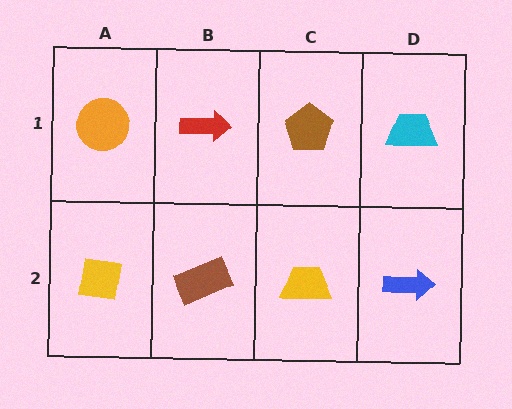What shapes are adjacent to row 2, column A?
An orange circle (row 1, column A), a brown rectangle (row 2, column B).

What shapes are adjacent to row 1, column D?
A blue arrow (row 2, column D), a brown pentagon (row 1, column C).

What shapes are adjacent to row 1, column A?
A yellow square (row 2, column A), a red arrow (row 1, column B).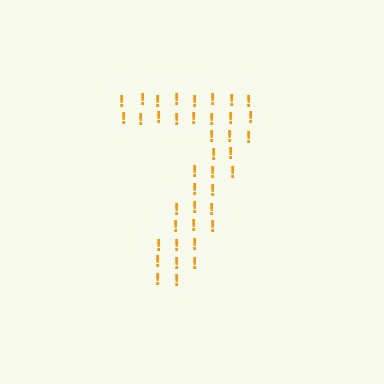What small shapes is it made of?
It is made of small exclamation marks.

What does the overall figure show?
The overall figure shows the digit 7.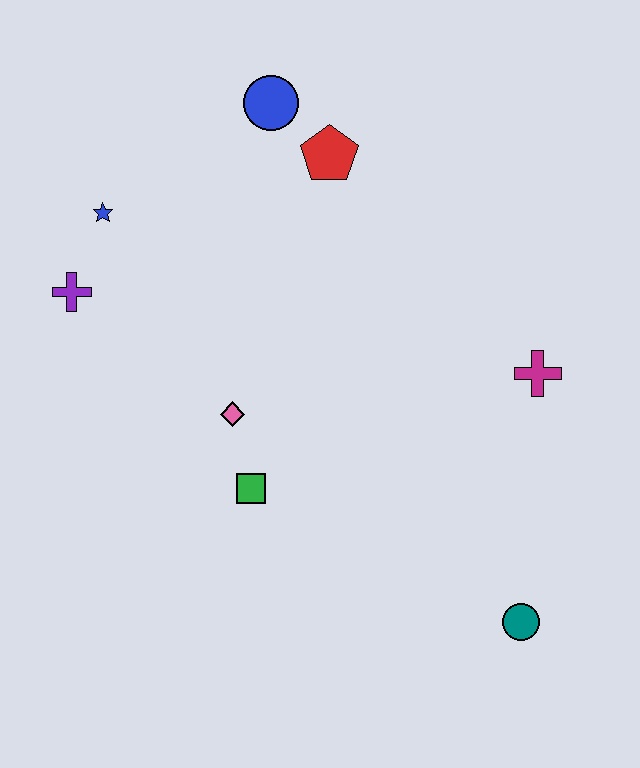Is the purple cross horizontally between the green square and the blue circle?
No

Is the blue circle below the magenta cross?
No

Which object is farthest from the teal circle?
The blue star is farthest from the teal circle.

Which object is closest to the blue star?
The purple cross is closest to the blue star.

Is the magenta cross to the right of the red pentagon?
Yes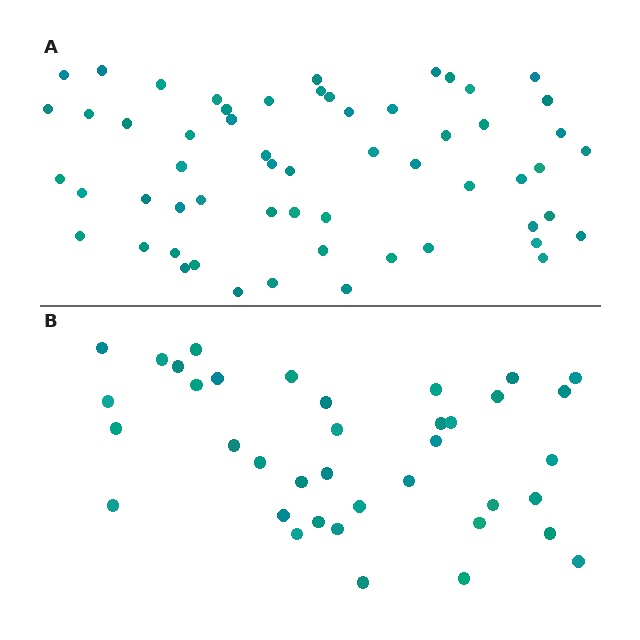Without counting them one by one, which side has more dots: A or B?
Region A (the top region) has more dots.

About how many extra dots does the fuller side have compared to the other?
Region A has approximately 20 more dots than region B.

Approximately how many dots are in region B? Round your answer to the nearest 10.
About 40 dots. (The exact count is 38, which rounds to 40.)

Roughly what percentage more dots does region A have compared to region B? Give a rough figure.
About 55% more.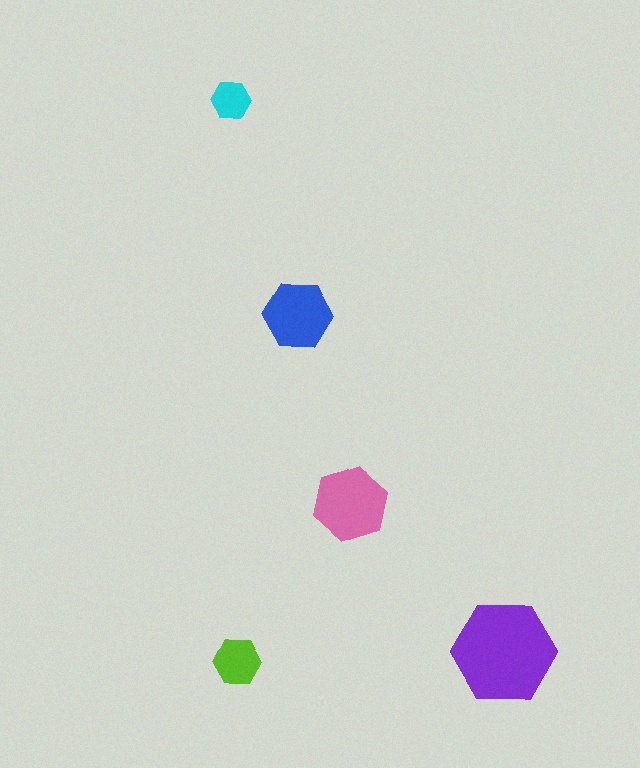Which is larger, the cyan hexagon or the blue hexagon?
The blue one.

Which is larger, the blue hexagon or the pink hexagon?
The pink one.